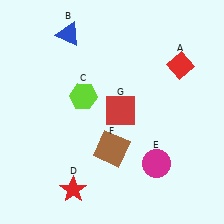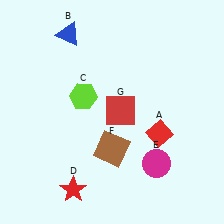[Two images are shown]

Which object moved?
The red diamond (A) moved down.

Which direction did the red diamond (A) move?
The red diamond (A) moved down.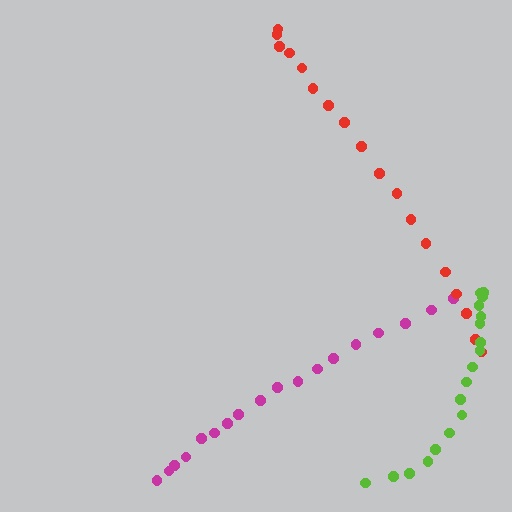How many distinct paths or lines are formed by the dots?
There are 3 distinct paths.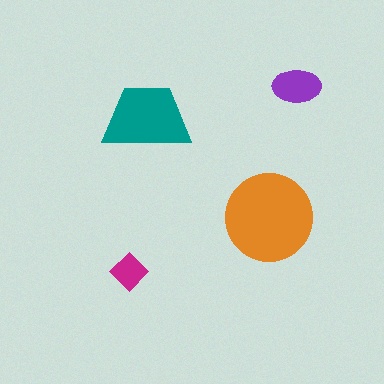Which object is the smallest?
The magenta diamond.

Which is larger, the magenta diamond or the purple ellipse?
The purple ellipse.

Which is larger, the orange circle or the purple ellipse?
The orange circle.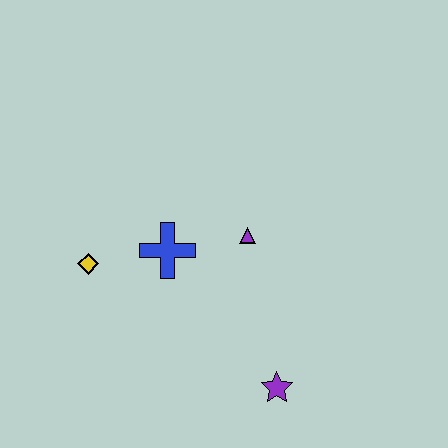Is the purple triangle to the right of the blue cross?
Yes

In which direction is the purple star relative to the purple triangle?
The purple star is below the purple triangle.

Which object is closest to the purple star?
The purple triangle is closest to the purple star.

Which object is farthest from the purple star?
The yellow diamond is farthest from the purple star.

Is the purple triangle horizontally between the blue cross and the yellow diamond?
No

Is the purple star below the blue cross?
Yes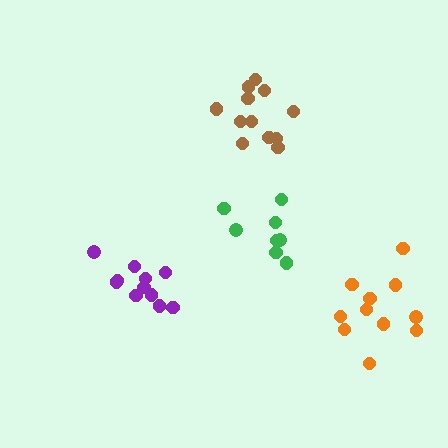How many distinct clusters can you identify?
There are 4 distinct clusters.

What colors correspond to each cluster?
The clusters are colored: green, purple, orange, brown.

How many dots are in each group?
Group 1: 8 dots, Group 2: 11 dots, Group 3: 11 dots, Group 4: 12 dots (42 total).